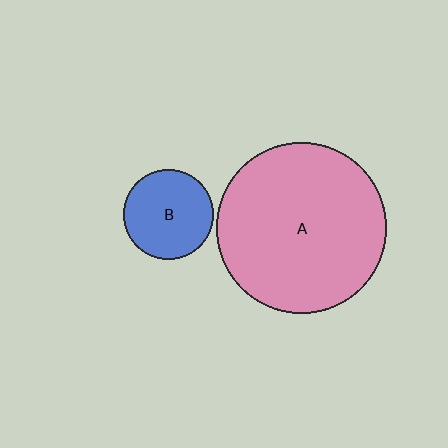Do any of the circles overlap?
No, none of the circles overlap.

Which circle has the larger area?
Circle A (pink).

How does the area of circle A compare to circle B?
Approximately 3.6 times.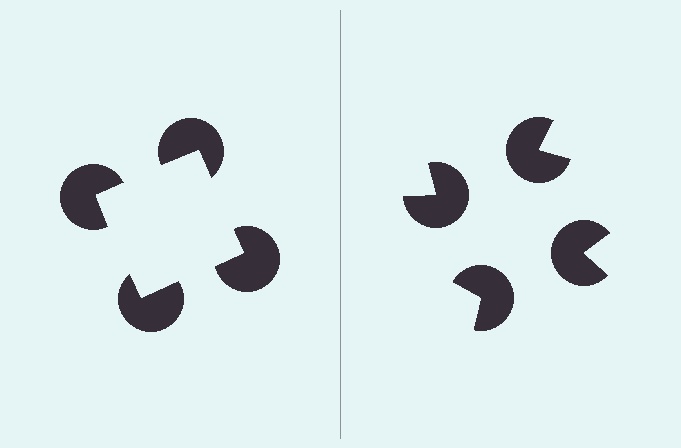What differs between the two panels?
The pac-man discs are positioned identically on both sides; only the wedge orientations differ. On the left they align to a square; on the right they are misaligned.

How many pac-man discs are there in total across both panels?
8 — 4 on each side.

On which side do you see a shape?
An illusory square appears on the left side. On the right side the wedge cuts are rotated, so no coherent shape forms.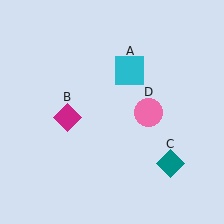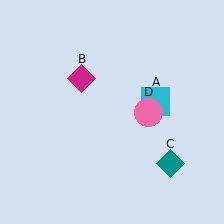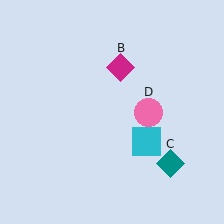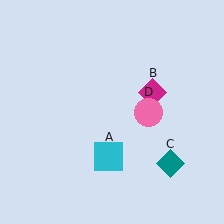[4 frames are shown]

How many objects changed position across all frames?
2 objects changed position: cyan square (object A), magenta diamond (object B).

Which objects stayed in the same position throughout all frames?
Teal diamond (object C) and pink circle (object D) remained stationary.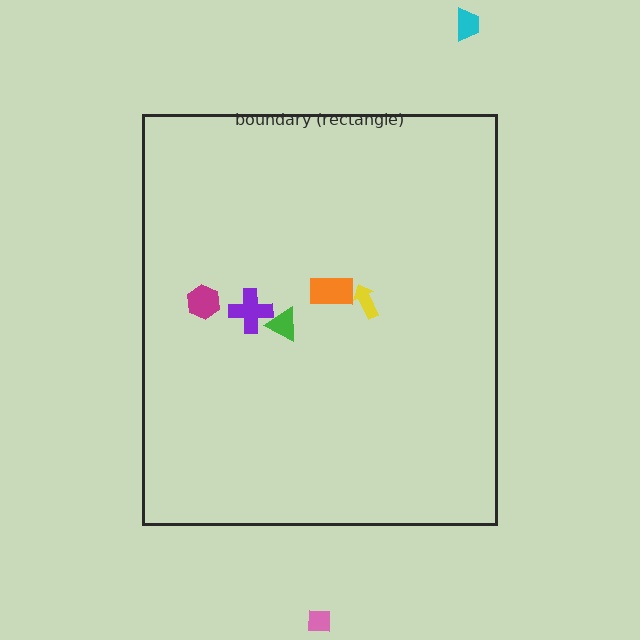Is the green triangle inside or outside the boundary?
Inside.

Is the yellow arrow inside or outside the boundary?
Inside.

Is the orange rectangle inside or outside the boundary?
Inside.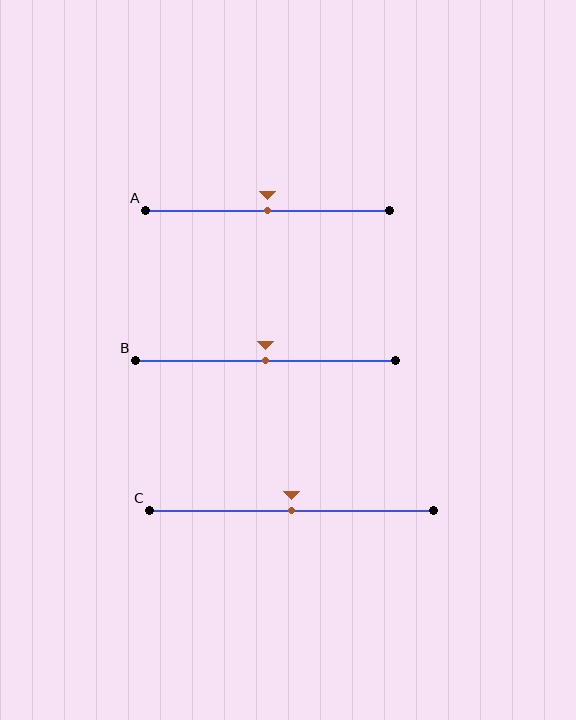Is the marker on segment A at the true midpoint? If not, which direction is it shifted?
Yes, the marker on segment A is at the true midpoint.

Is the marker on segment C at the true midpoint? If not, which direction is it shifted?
Yes, the marker on segment C is at the true midpoint.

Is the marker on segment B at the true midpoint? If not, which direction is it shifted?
Yes, the marker on segment B is at the true midpoint.